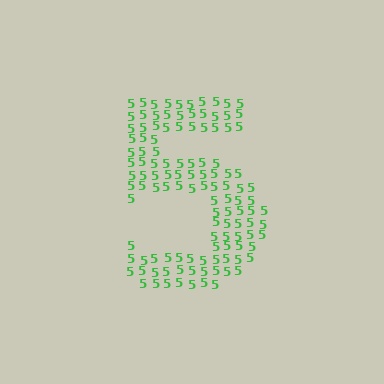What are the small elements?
The small elements are digit 5's.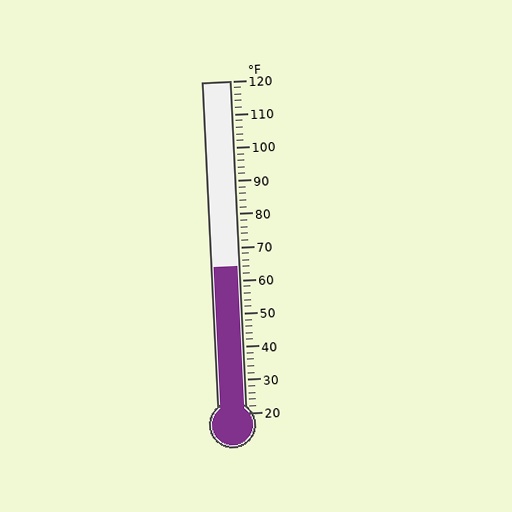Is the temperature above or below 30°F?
The temperature is above 30°F.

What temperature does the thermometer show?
The thermometer shows approximately 64°F.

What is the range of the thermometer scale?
The thermometer scale ranges from 20°F to 120°F.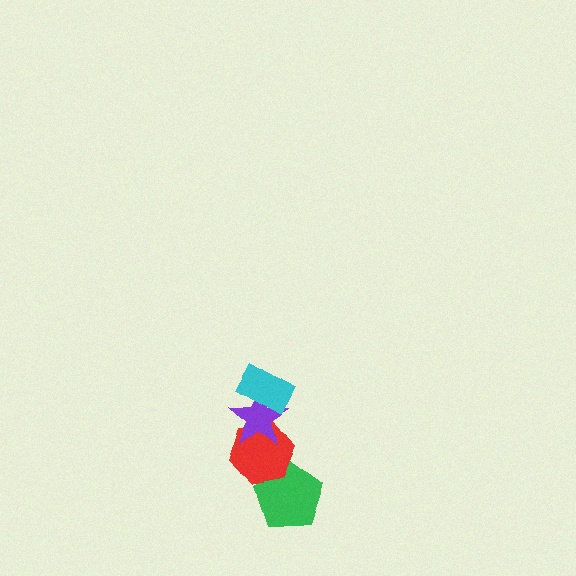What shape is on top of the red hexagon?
The purple star is on top of the red hexagon.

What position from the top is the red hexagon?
The red hexagon is 3rd from the top.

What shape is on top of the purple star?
The cyan rectangle is on top of the purple star.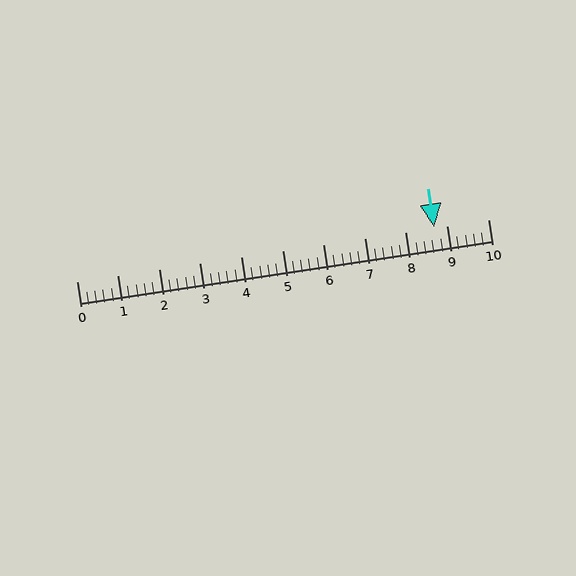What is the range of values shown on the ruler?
The ruler shows values from 0 to 10.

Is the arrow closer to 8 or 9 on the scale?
The arrow is closer to 9.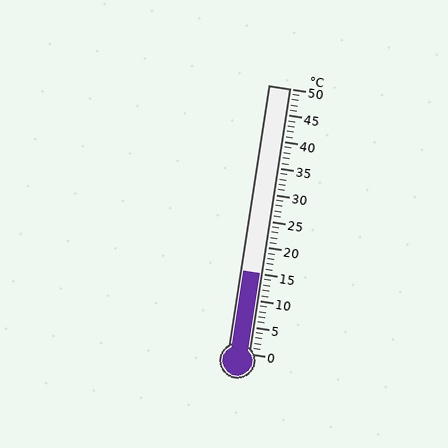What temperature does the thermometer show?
The thermometer shows approximately 15°C.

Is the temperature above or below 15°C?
The temperature is at 15°C.